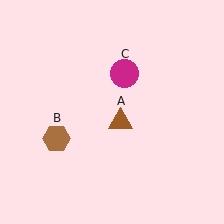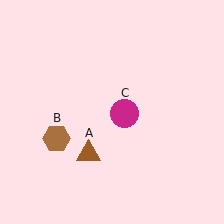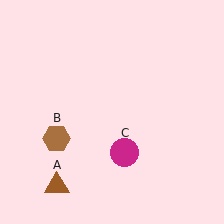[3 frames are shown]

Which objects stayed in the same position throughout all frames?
Brown hexagon (object B) remained stationary.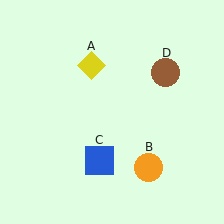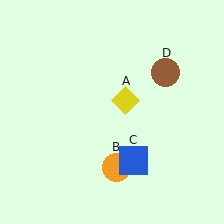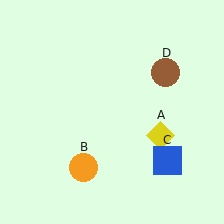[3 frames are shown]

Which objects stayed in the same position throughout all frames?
Brown circle (object D) remained stationary.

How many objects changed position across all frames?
3 objects changed position: yellow diamond (object A), orange circle (object B), blue square (object C).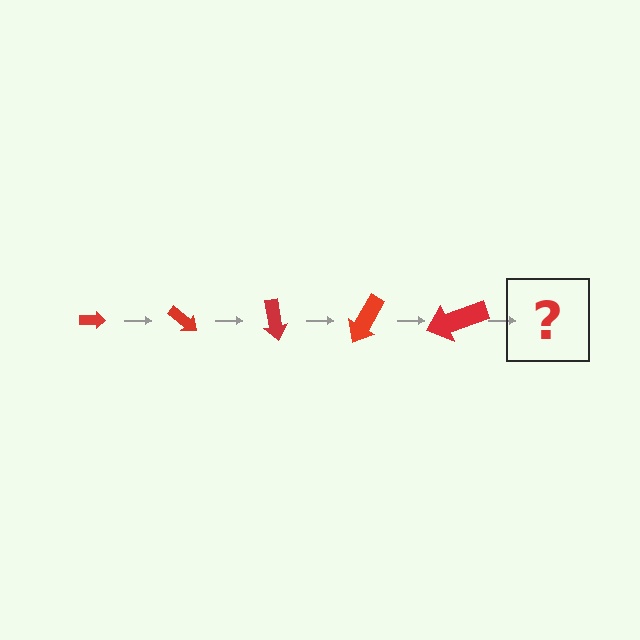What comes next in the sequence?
The next element should be an arrow, larger than the previous one and rotated 200 degrees from the start.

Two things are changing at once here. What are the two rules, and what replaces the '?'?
The two rules are that the arrow grows larger each step and it rotates 40 degrees each step. The '?' should be an arrow, larger than the previous one and rotated 200 degrees from the start.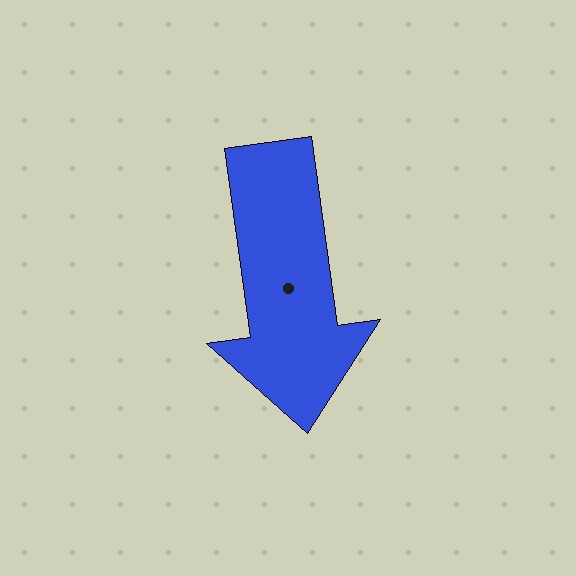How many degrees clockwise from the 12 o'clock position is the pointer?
Approximately 172 degrees.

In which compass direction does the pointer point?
South.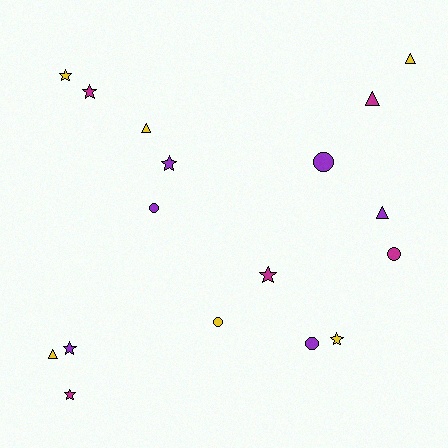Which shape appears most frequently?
Star, with 7 objects.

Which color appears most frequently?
Yellow, with 6 objects.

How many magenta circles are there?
There is 1 magenta circle.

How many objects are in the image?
There are 17 objects.